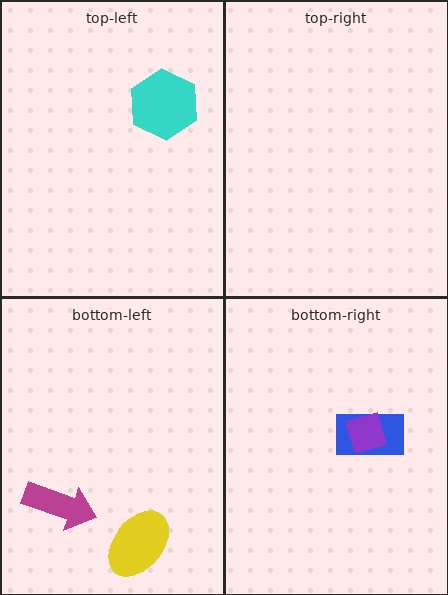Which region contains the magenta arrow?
The bottom-left region.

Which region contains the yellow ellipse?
The bottom-left region.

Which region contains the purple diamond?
The bottom-right region.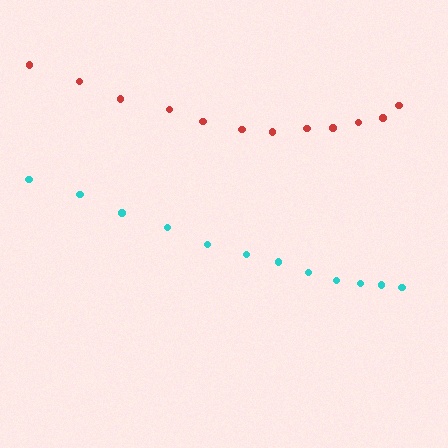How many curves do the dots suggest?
There are 2 distinct paths.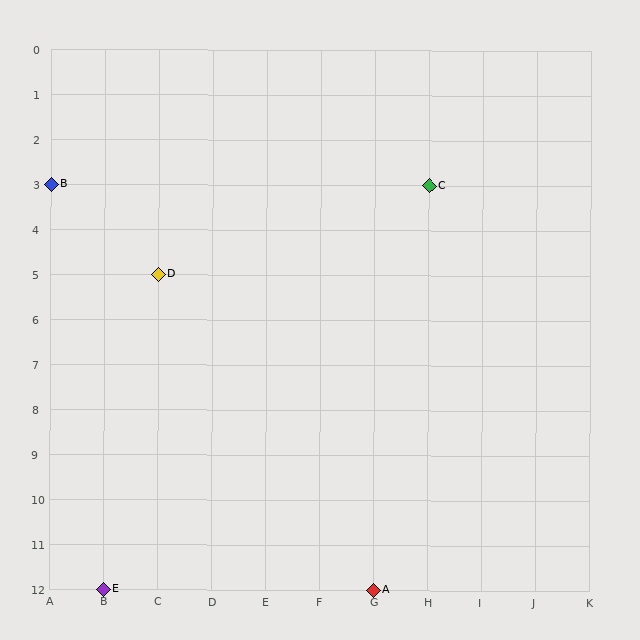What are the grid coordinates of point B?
Point B is at grid coordinates (A, 3).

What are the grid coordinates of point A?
Point A is at grid coordinates (G, 12).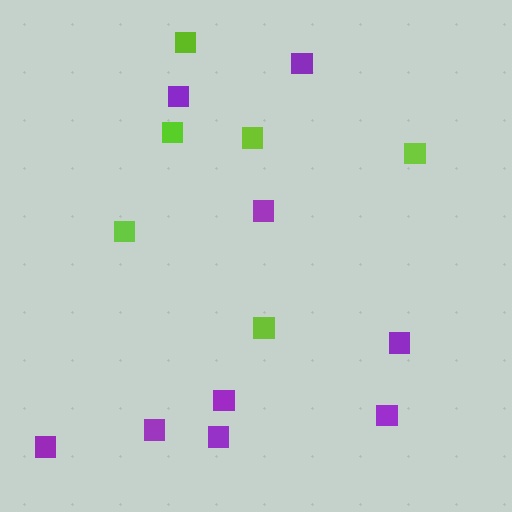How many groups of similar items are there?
There are 2 groups: one group of lime squares (6) and one group of purple squares (9).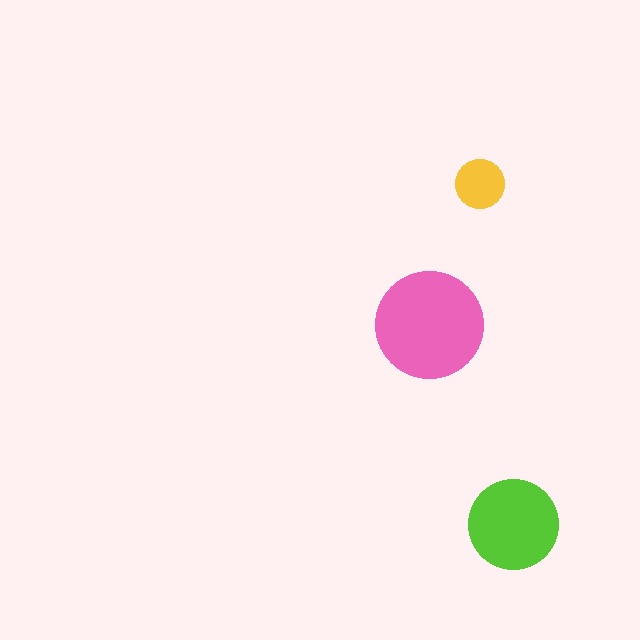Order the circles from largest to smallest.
the pink one, the lime one, the yellow one.